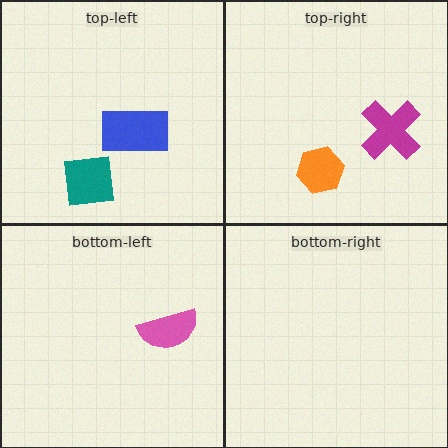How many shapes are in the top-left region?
2.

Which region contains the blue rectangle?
The top-left region.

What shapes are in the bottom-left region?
The pink semicircle.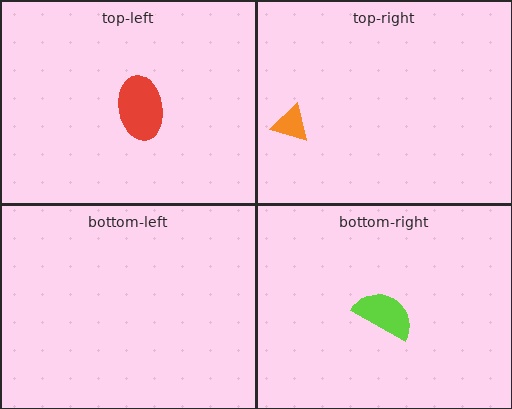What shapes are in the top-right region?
The orange triangle.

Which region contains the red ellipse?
The top-left region.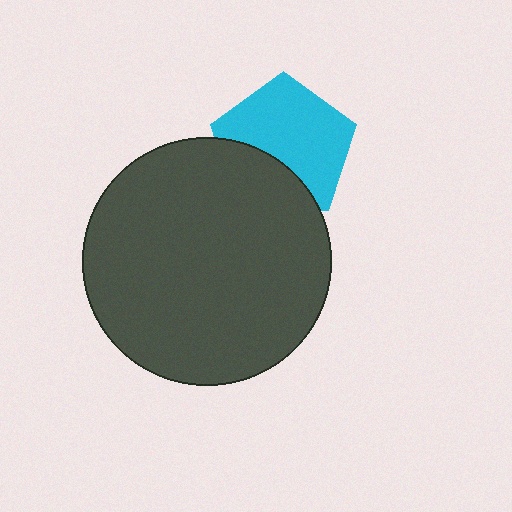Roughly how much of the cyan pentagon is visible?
Most of it is visible (roughly 67%).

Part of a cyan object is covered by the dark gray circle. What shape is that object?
It is a pentagon.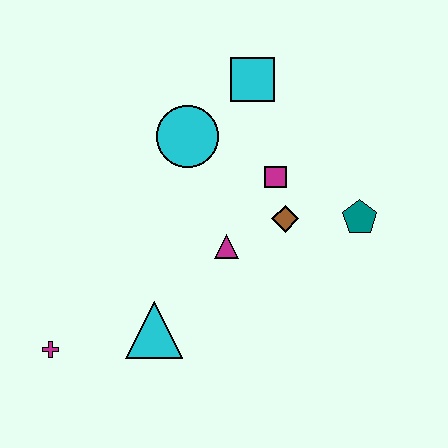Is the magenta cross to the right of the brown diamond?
No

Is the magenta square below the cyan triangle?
No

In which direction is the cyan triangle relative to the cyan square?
The cyan triangle is below the cyan square.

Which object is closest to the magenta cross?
The cyan triangle is closest to the magenta cross.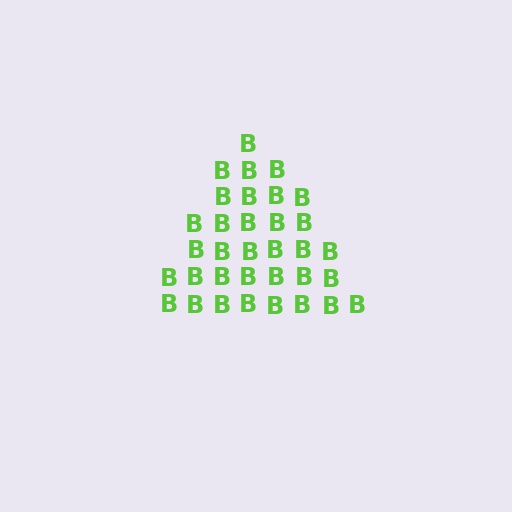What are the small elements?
The small elements are letter B's.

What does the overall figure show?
The overall figure shows a triangle.